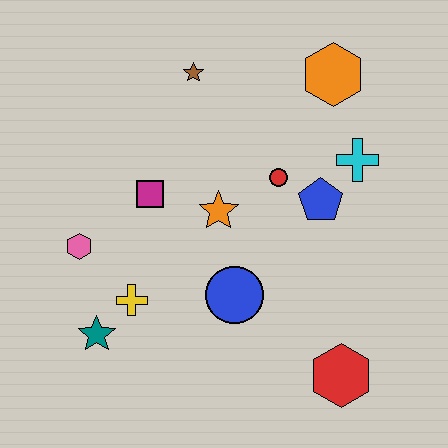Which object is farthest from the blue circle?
The orange hexagon is farthest from the blue circle.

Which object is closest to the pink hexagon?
The yellow cross is closest to the pink hexagon.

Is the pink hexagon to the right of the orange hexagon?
No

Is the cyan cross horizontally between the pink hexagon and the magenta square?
No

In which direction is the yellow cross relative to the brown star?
The yellow cross is below the brown star.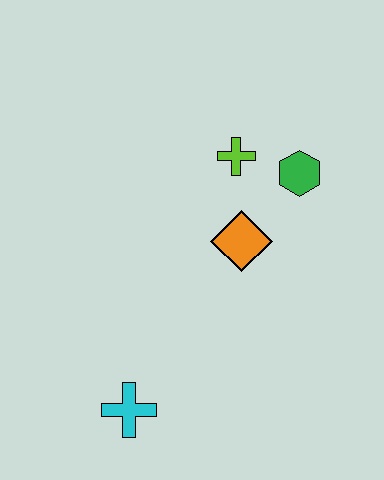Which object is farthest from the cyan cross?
The green hexagon is farthest from the cyan cross.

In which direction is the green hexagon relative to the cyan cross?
The green hexagon is above the cyan cross.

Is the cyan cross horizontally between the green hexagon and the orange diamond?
No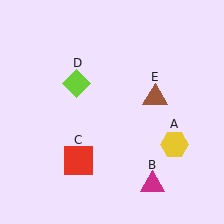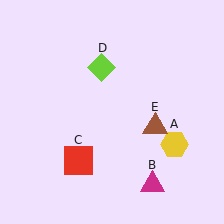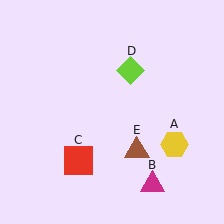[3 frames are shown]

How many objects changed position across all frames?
2 objects changed position: lime diamond (object D), brown triangle (object E).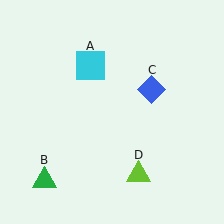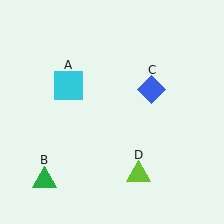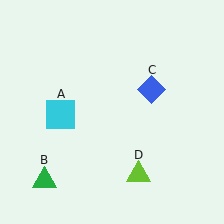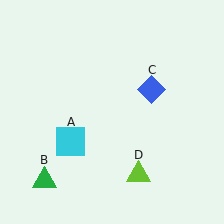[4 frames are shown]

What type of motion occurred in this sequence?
The cyan square (object A) rotated counterclockwise around the center of the scene.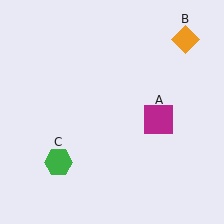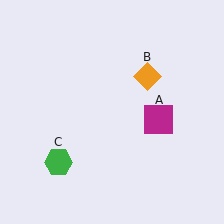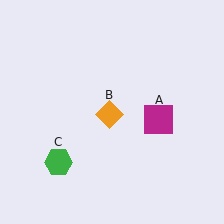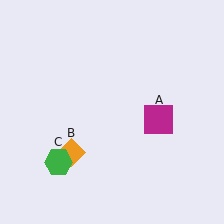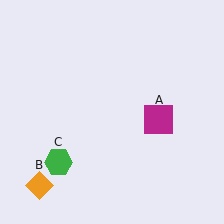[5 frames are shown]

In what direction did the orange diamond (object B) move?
The orange diamond (object B) moved down and to the left.